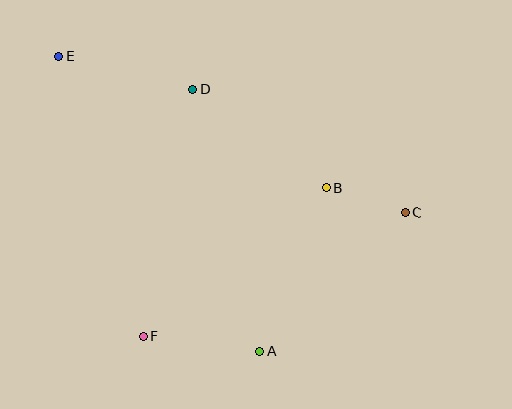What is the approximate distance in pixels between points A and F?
The distance between A and F is approximately 117 pixels.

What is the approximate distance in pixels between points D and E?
The distance between D and E is approximately 138 pixels.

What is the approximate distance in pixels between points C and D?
The distance between C and D is approximately 246 pixels.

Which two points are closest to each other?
Points B and C are closest to each other.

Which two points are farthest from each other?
Points C and E are farthest from each other.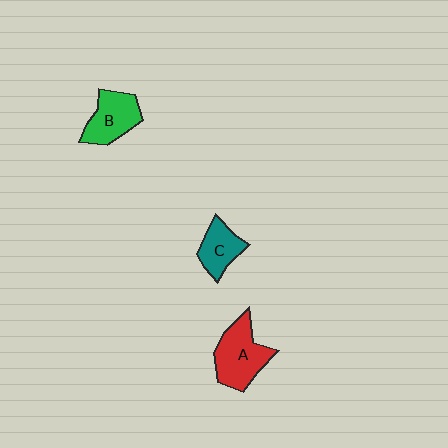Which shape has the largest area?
Shape A (red).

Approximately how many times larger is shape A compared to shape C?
Approximately 1.5 times.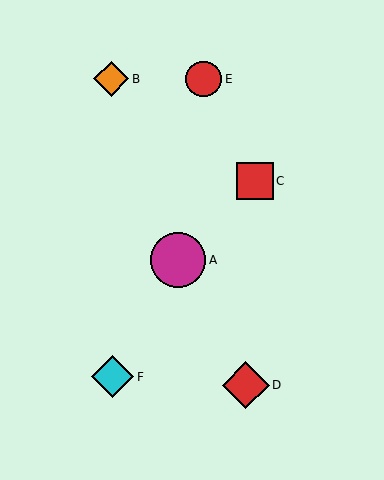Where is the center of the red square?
The center of the red square is at (255, 181).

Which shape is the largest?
The magenta circle (labeled A) is the largest.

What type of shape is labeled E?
Shape E is a red circle.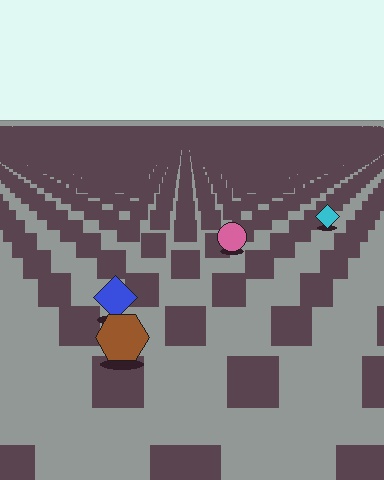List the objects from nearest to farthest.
From nearest to farthest: the brown hexagon, the blue diamond, the pink circle, the cyan diamond.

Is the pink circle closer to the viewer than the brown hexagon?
No. The brown hexagon is closer — you can tell from the texture gradient: the ground texture is coarser near it.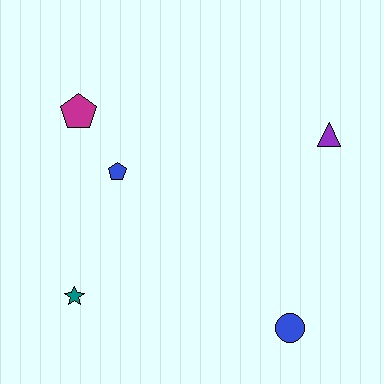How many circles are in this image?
There is 1 circle.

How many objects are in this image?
There are 5 objects.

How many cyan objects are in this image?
There are no cyan objects.